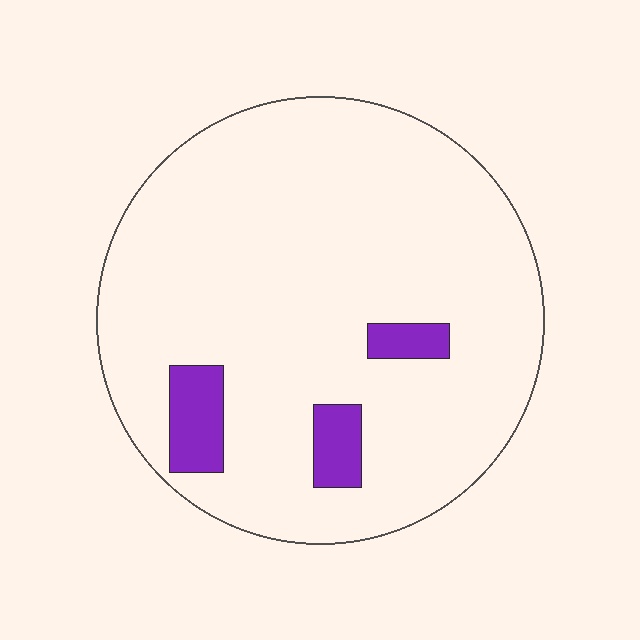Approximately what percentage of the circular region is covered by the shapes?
Approximately 10%.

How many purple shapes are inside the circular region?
3.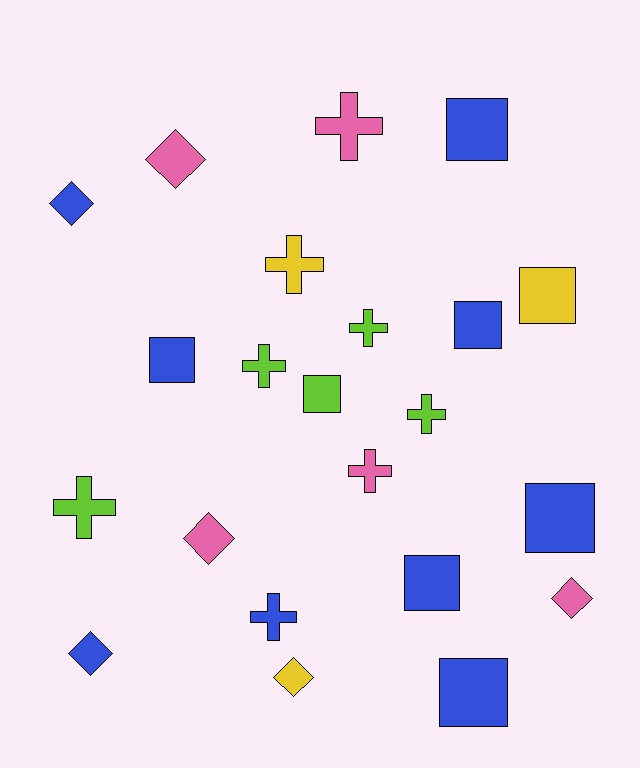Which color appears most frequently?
Blue, with 9 objects.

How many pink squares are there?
There are no pink squares.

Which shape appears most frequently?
Square, with 8 objects.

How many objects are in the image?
There are 22 objects.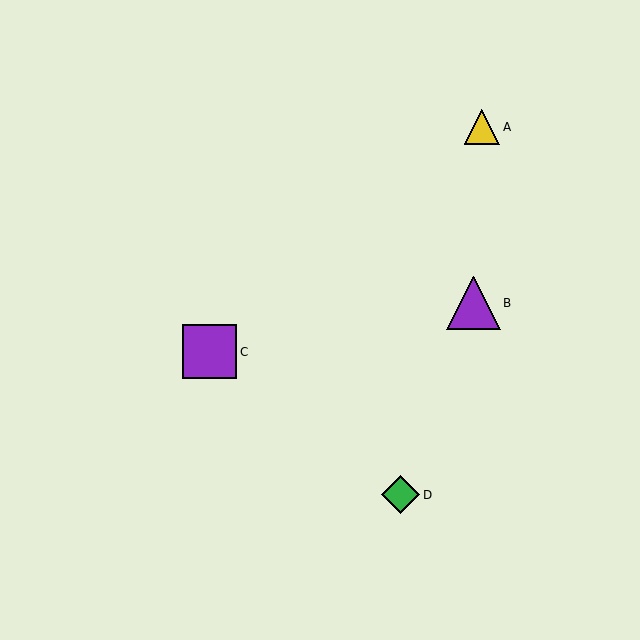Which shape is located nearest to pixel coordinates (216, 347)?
The purple square (labeled C) at (210, 352) is nearest to that location.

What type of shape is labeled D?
Shape D is a green diamond.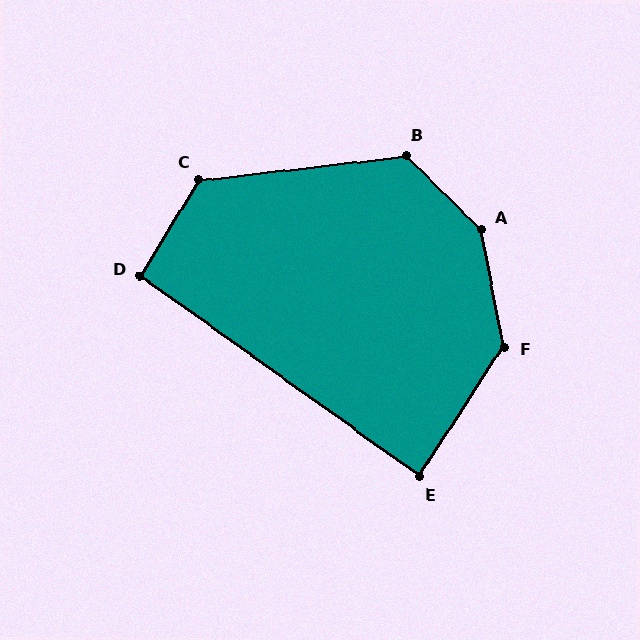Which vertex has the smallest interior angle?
E, at approximately 87 degrees.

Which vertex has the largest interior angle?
A, at approximately 145 degrees.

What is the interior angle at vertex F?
Approximately 136 degrees (obtuse).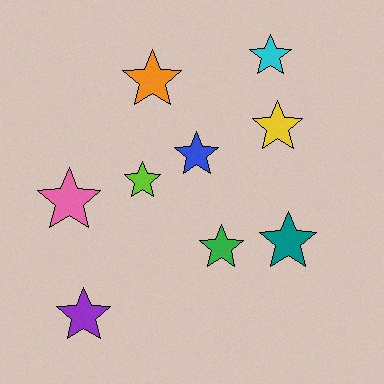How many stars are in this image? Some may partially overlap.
There are 9 stars.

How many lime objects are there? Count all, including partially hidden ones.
There is 1 lime object.